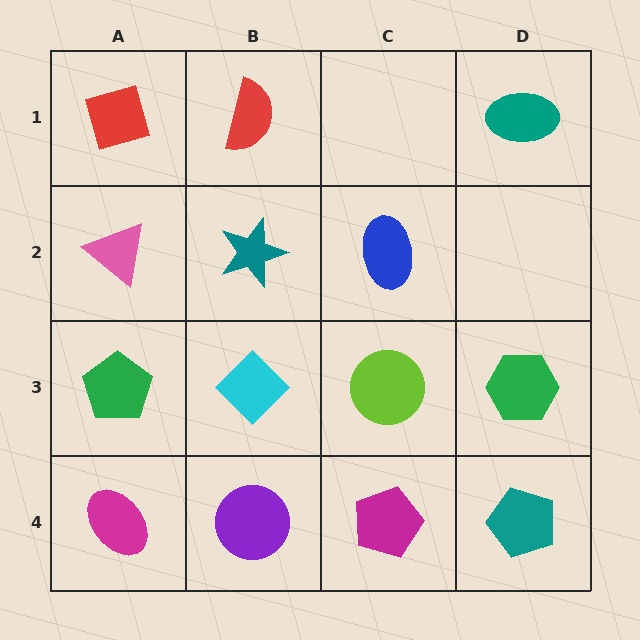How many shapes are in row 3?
4 shapes.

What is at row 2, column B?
A teal star.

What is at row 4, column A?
A magenta ellipse.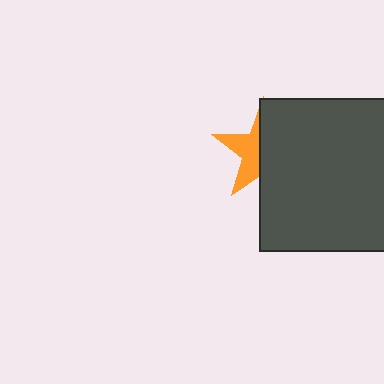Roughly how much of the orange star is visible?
A small part of it is visible (roughly 42%).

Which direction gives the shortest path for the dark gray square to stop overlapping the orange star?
Moving right gives the shortest separation.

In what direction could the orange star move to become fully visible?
The orange star could move left. That would shift it out from behind the dark gray square entirely.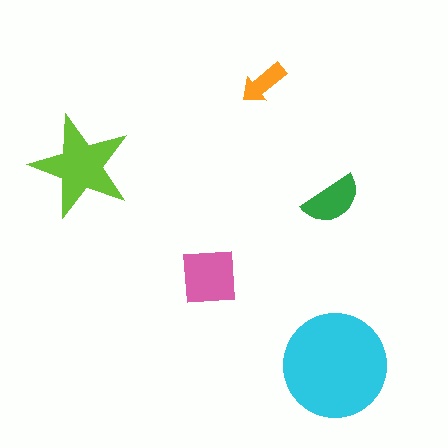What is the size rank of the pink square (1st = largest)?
3rd.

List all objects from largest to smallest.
The cyan circle, the lime star, the pink square, the green semicircle, the orange arrow.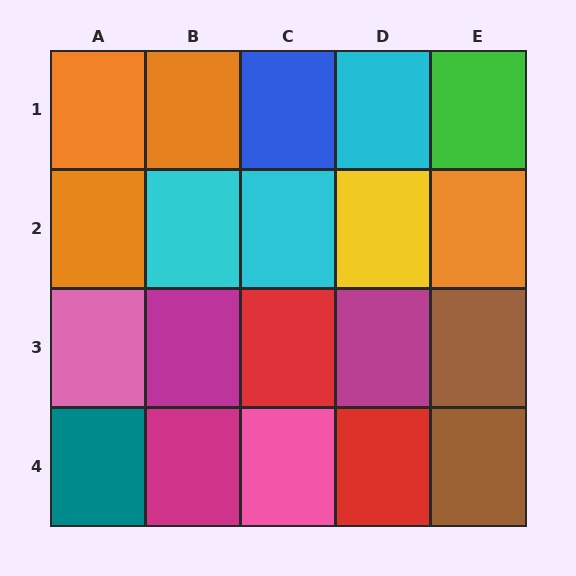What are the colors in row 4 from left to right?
Teal, magenta, pink, red, brown.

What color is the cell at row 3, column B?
Magenta.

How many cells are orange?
4 cells are orange.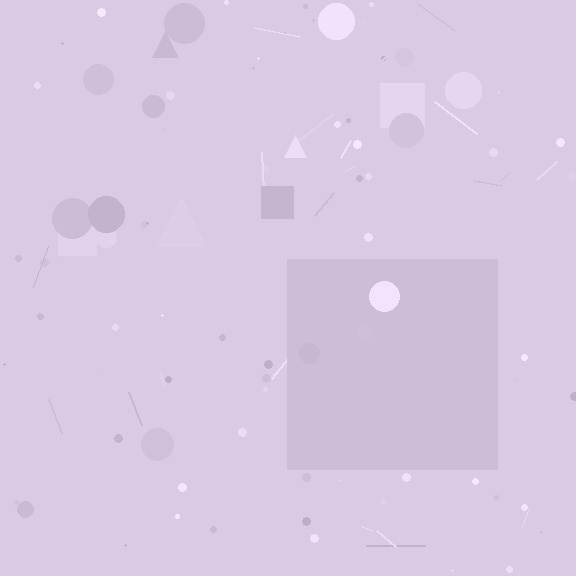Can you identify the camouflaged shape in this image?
The camouflaged shape is a square.